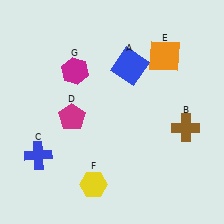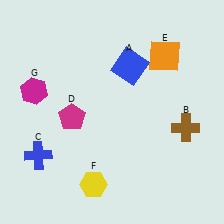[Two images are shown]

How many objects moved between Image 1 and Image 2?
1 object moved between the two images.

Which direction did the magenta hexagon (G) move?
The magenta hexagon (G) moved left.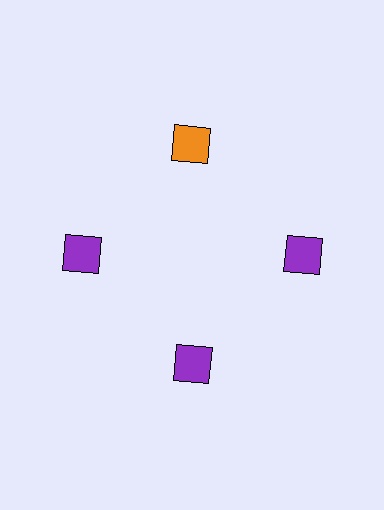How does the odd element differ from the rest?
It has a different color: orange instead of purple.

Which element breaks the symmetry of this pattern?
The orange square at roughly the 12 o'clock position breaks the symmetry. All other shapes are purple squares.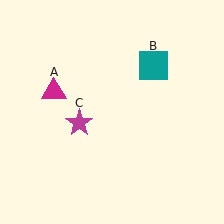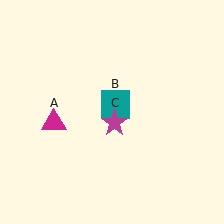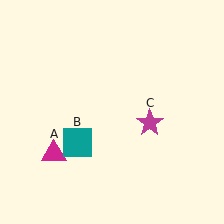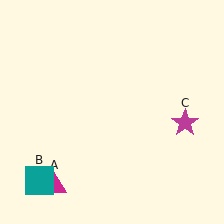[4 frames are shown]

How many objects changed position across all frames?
3 objects changed position: magenta triangle (object A), teal square (object B), magenta star (object C).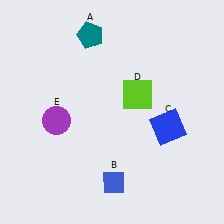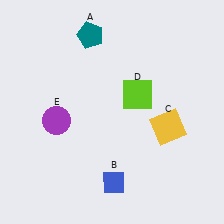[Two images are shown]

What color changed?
The square (C) changed from blue in Image 1 to yellow in Image 2.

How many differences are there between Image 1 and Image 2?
There is 1 difference between the two images.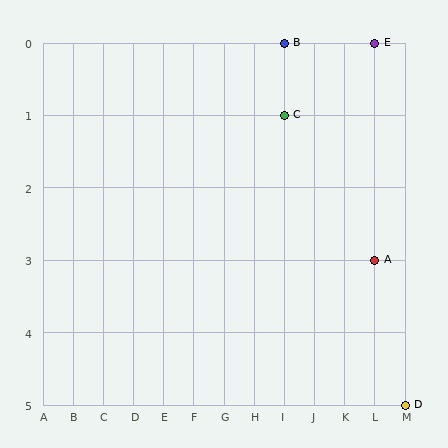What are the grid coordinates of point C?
Point C is at grid coordinates (I, 1).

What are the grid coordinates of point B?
Point B is at grid coordinates (I, 0).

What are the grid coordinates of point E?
Point E is at grid coordinates (L, 0).